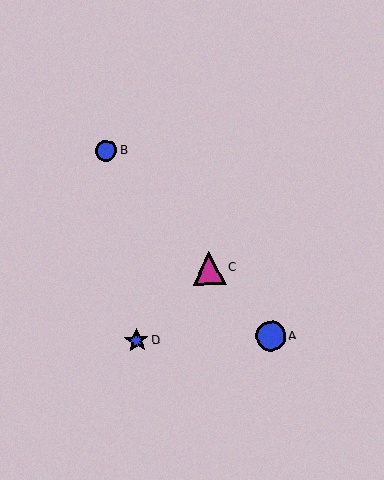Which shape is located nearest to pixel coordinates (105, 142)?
The blue circle (labeled B) at (106, 151) is nearest to that location.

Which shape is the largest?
The magenta triangle (labeled C) is the largest.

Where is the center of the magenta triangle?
The center of the magenta triangle is at (209, 268).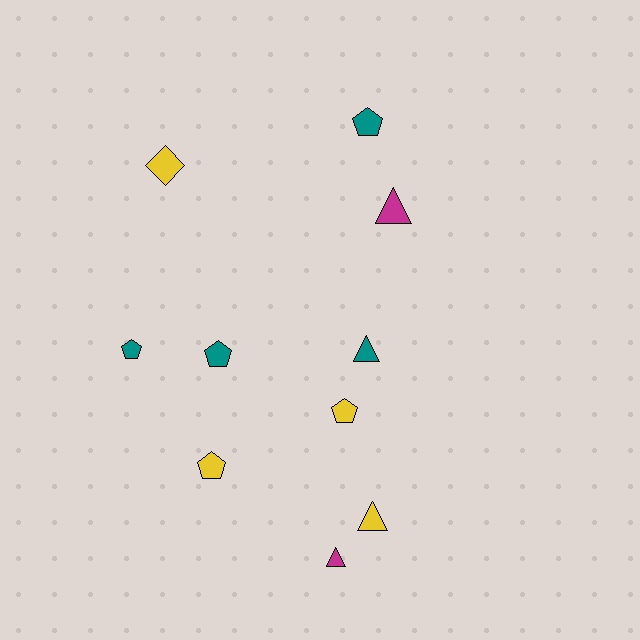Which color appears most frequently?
Yellow, with 4 objects.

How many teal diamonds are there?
There are no teal diamonds.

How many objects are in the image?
There are 10 objects.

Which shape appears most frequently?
Pentagon, with 5 objects.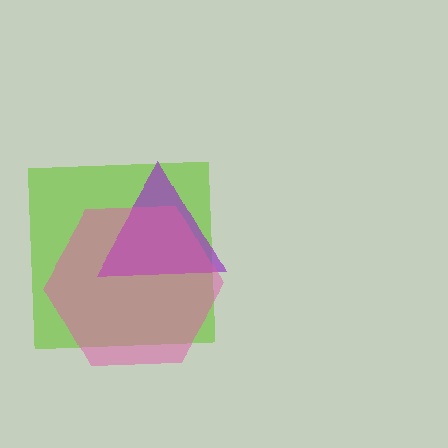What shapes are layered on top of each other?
The layered shapes are: a lime square, a purple triangle, a pink hexagon.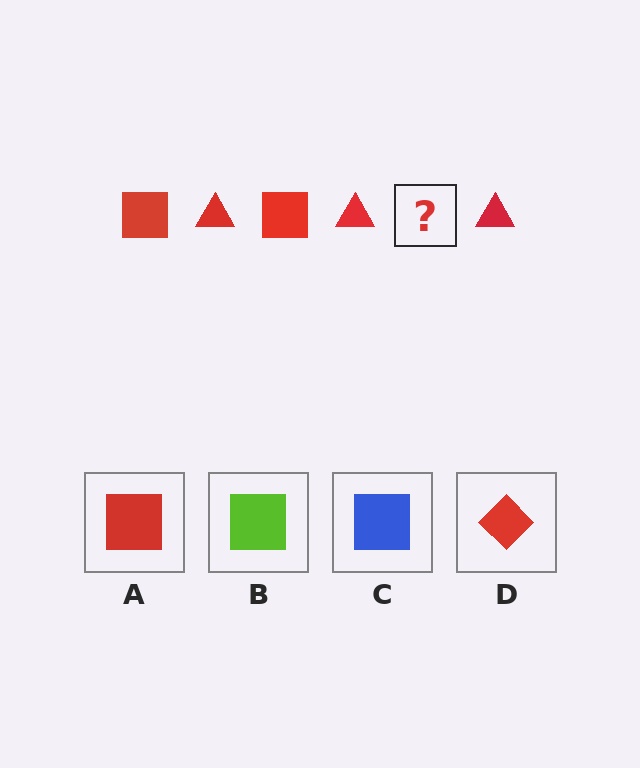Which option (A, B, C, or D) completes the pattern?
A.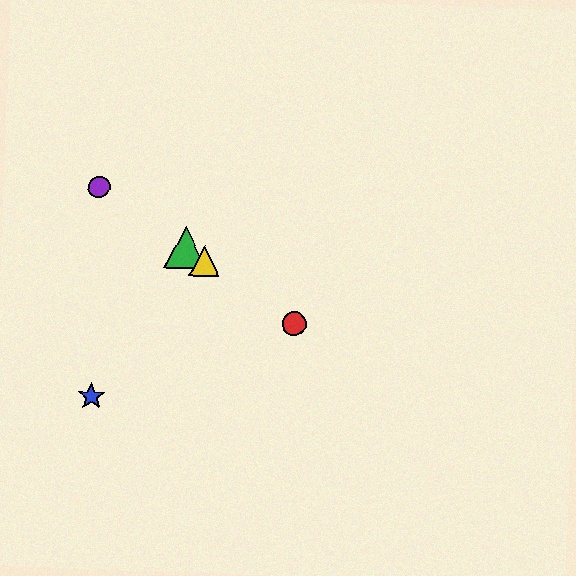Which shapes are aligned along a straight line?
The red circle, the green triangle, the yellow triangle, the purple circle are aligned along a straight line.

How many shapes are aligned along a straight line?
4 shapes (the red circle, the green triangle, the yellow triangle, the purple circle) are aligned along a straight line.